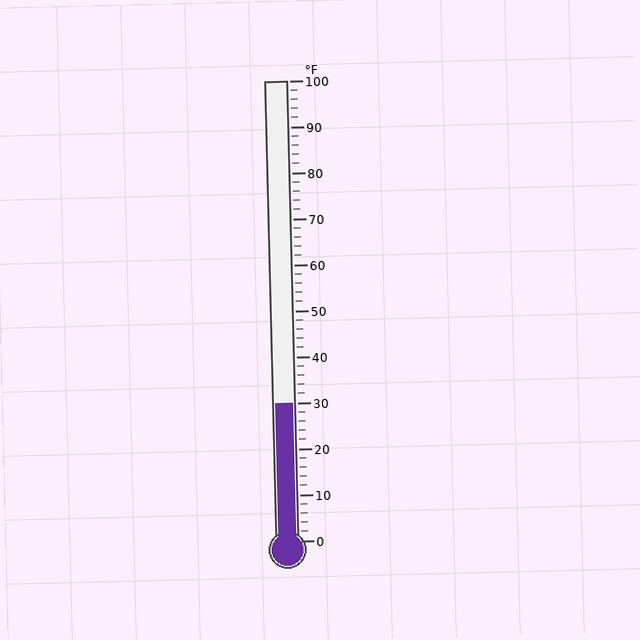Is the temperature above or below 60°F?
The temperature is below 60°F.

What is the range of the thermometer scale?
The thermometer scale ranges from 0°F to 100°F.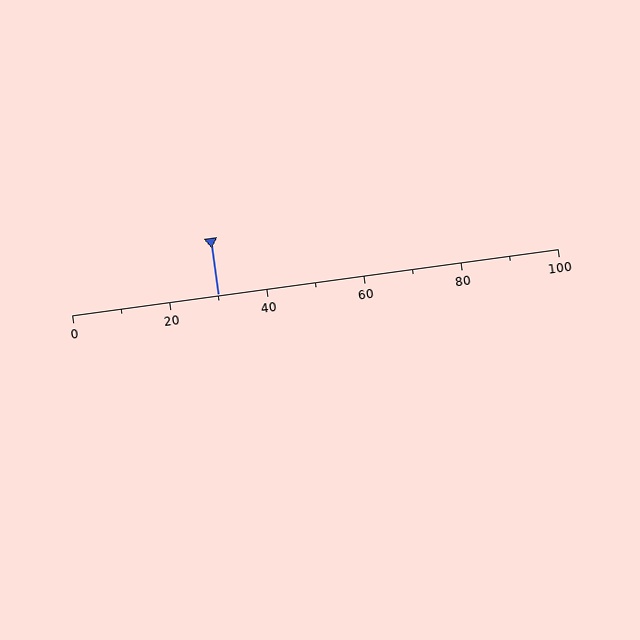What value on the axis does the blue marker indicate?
The marker indicates approximately 30.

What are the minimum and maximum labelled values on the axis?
The axis runs from 0 to 100.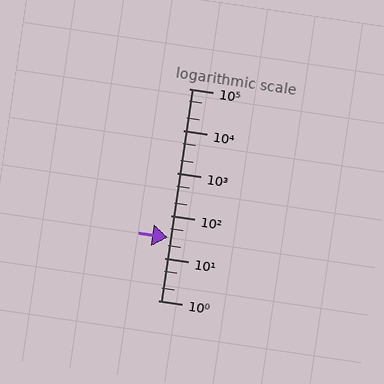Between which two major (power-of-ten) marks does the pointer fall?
The pointer is between 10 and 100.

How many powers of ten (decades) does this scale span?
The scale spans 5 decades, from 1 to 100000.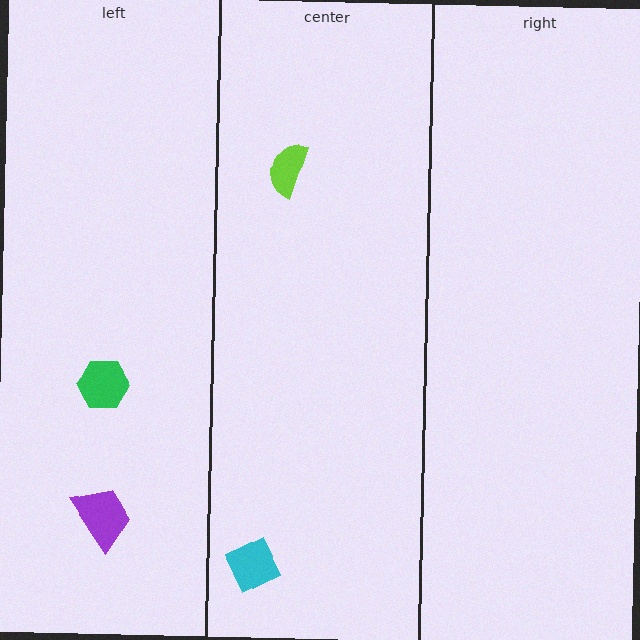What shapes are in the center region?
The cyan diamond, the lime semicircle.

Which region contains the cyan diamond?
The center region.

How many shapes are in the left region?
2.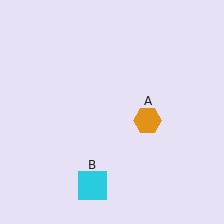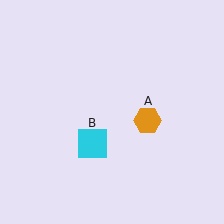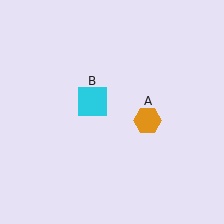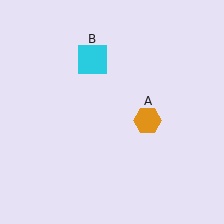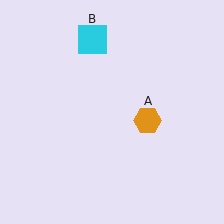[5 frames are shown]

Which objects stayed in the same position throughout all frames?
Orange hexagon (object A) remained stationary.